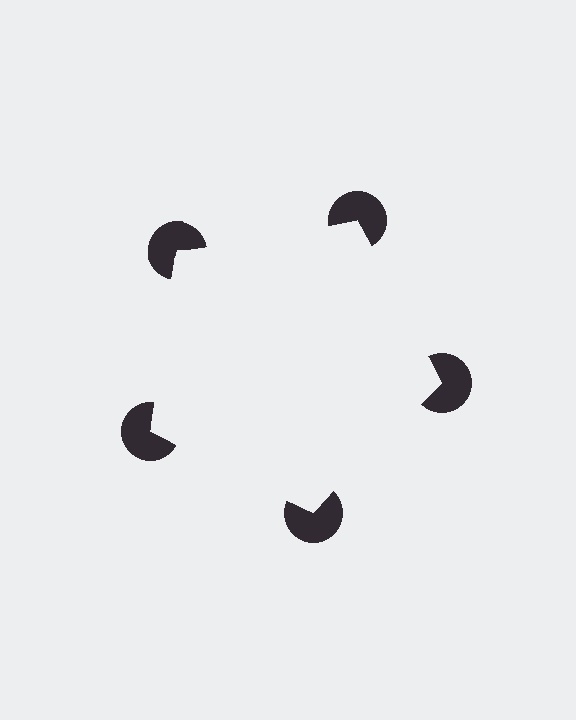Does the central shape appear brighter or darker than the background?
It typically appears slightly brighter than the background, even though no actual brightness change is drawn.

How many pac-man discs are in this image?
There are 5 — one at each vertex of the illusory pentagon.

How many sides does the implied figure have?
5 sides.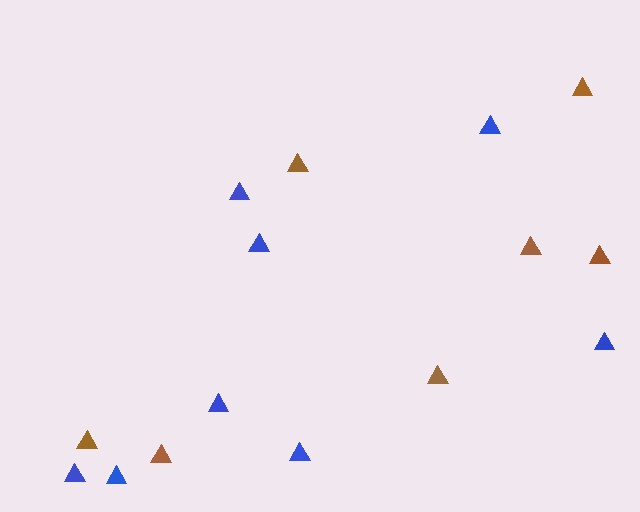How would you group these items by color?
There are 2 groups: one group of brown triangles (7) and one group of blue triangles (8).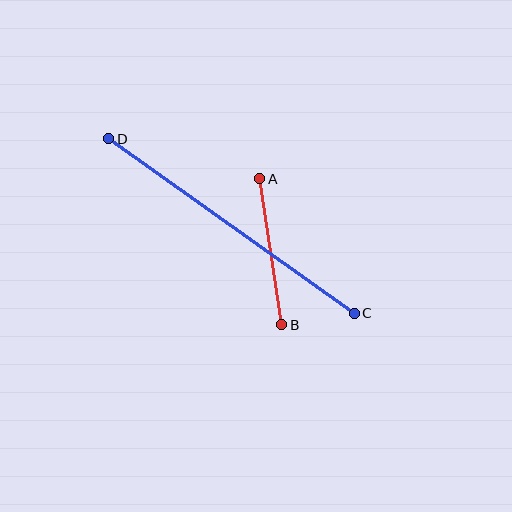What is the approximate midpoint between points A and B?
The midpoint is at approximately (271, 252) pixels.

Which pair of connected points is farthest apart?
Points C and D are farthest apart.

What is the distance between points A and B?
The distance is approximately 148 pixels.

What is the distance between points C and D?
The distance is approximately 301 pixels.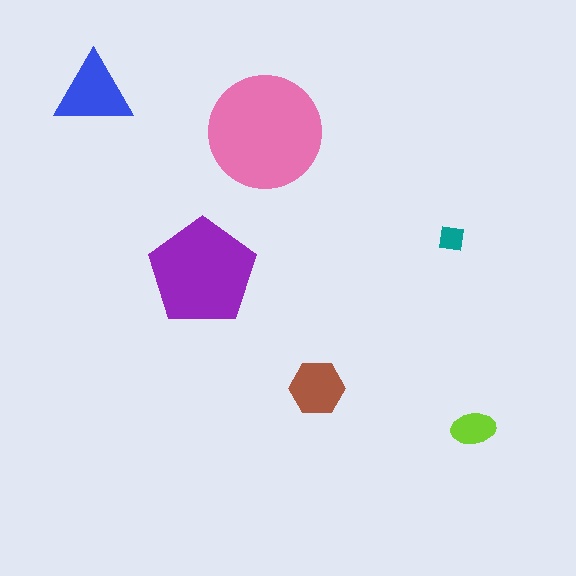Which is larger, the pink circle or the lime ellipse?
The pink circle.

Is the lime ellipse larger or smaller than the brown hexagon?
Smaller.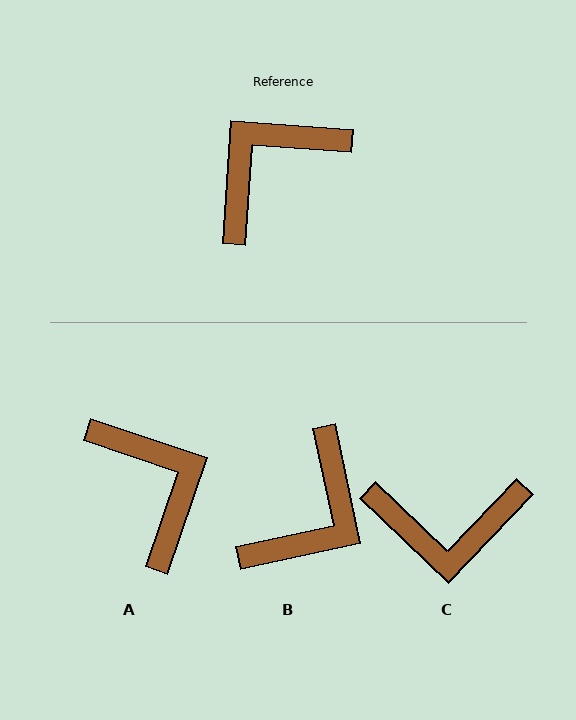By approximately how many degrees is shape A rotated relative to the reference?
Approximately 105 degrees clockwise.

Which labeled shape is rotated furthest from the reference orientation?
B, about 164 degrees away.